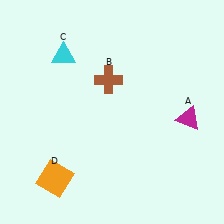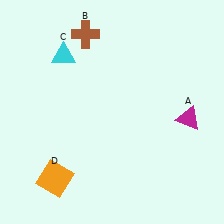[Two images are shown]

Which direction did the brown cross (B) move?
The brown cross (B) moved up.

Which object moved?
The brown cross (B) moved up.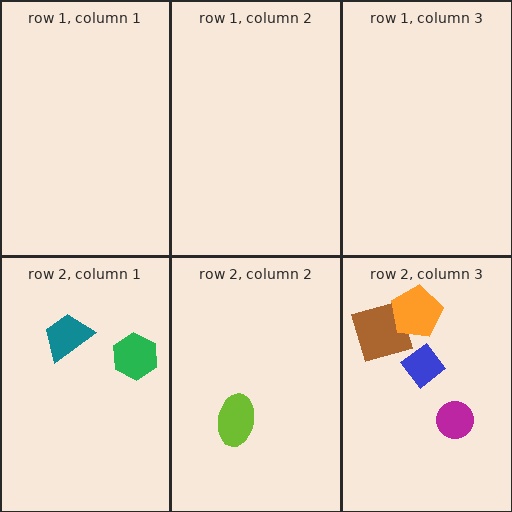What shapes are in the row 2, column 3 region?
The brown square, the orange pentagon, the blue diamond, the magenta circle.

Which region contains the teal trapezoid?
The row 2, column 1 region.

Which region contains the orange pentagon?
The row 2, column 3 region.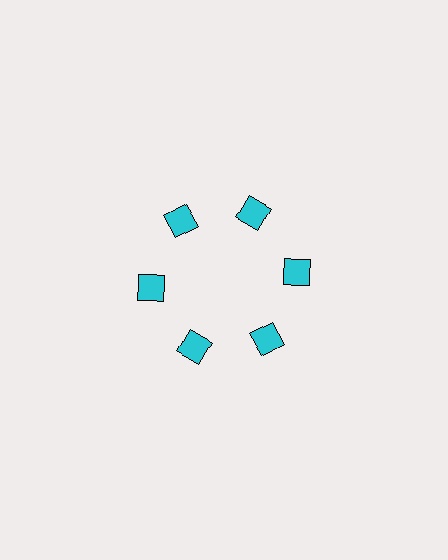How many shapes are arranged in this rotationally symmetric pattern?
There are 6 shapes, arranged in 6 groups of 1.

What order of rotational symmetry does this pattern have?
This pattern has 6-fold rotational symmetry.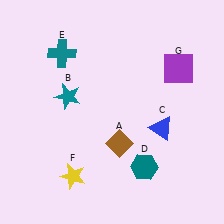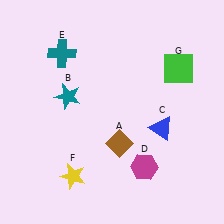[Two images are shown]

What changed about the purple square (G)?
In Image 1, G is purple. In Image 2, it changed to green.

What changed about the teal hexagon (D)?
In Image 1, D is teal. In Image 2, it changed to magenta.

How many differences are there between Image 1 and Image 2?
There are 2 differences between the two images.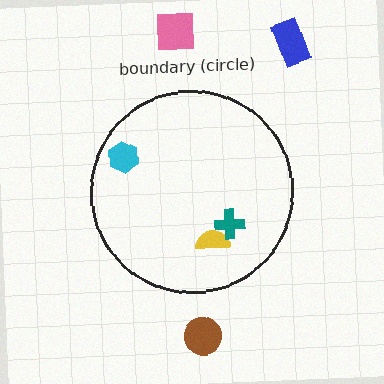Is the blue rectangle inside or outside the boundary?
Outside.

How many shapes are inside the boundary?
3 inside, 3 outside.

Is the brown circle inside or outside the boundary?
Outside.